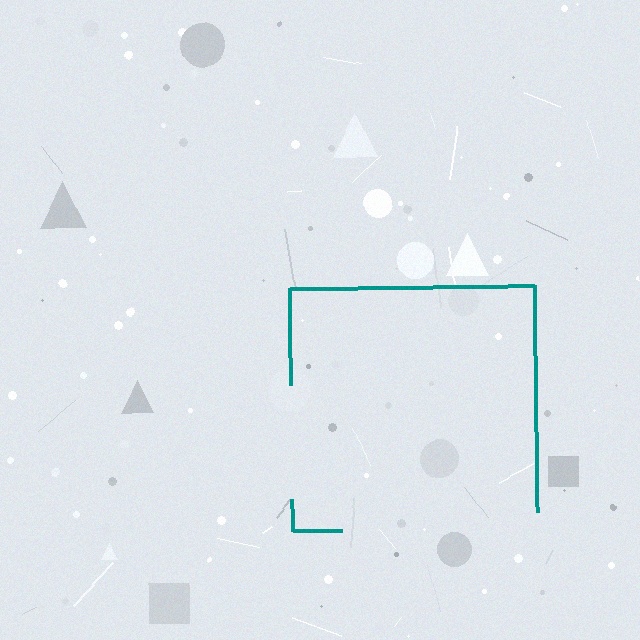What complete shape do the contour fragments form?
The contour fragments form a square.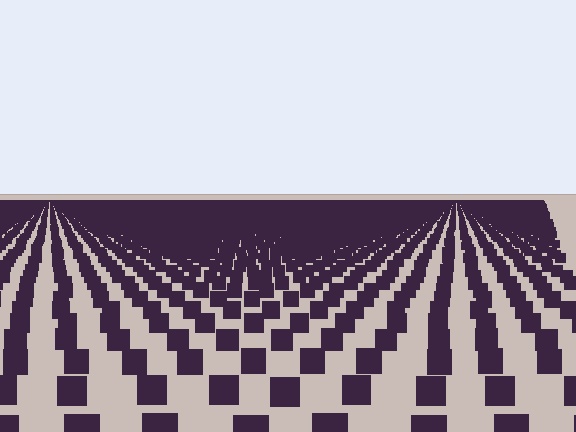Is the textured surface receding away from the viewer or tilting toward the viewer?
The surface is receding away from the viewer. Texture elements get smaller and denser toward the top.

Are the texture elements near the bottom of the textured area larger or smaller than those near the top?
Larger. Near the bottom, elements are closer to the viewer and appear at a bigger on-screen size.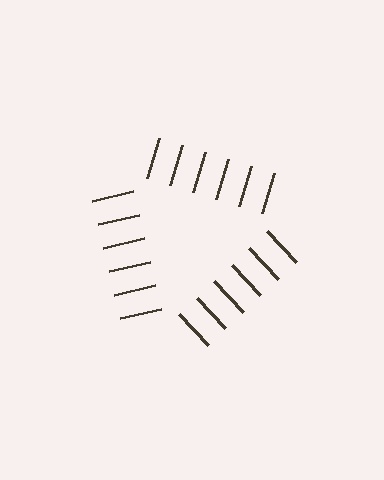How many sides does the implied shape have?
3 sides — the line-ends trace a triangle.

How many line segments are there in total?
18 — 6 along each of the 3 edges.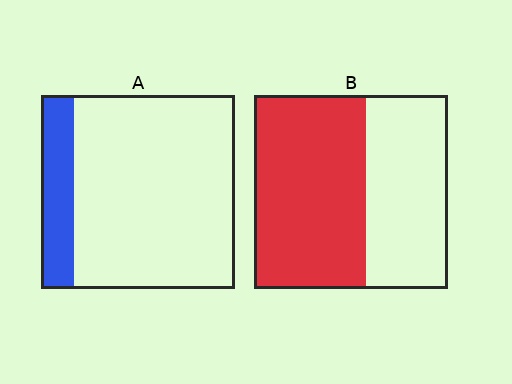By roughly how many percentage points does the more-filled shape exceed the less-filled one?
By roughly 40 percentage points (B over A).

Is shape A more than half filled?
No.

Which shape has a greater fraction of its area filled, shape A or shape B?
Shape B.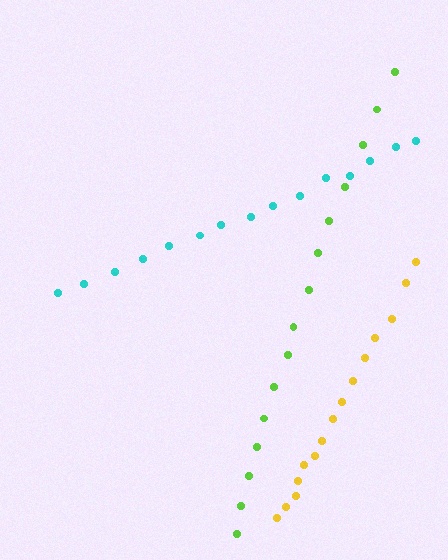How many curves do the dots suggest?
There are 3 distinct paths.